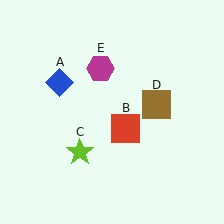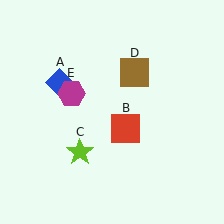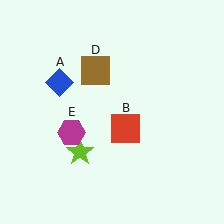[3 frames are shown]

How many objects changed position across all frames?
2 objects changed position: brown square (object D), magenta hexagon (object E).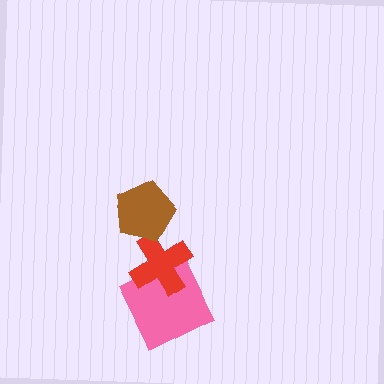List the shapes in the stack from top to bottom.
From top to bottom: the brown pentagon, the red cross, the pink square.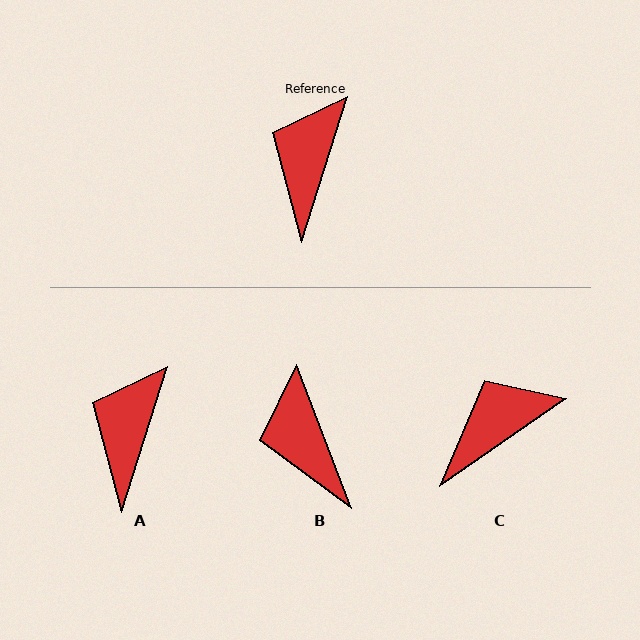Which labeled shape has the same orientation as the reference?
A.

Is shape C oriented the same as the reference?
No, it is off by about 37 degrees.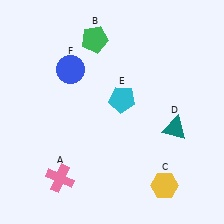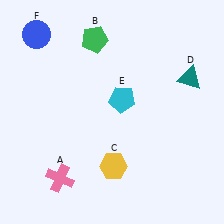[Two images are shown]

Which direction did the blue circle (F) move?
The blue circle (F) moved up.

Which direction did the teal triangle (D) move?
The teal triangle (D) moved up.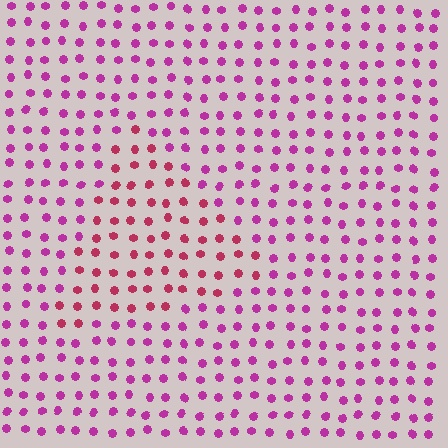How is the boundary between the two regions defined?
The boundary is defined purely by a slight shift in hue (about 31 degrees). Spacing, size, and orientation are identical on both sides.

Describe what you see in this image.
The image is filled with small magenta elements in a uniform arrangement. A triangle-shaped region is visible where the elements are tinted to a slightly different hue, forming a subtle color boundary.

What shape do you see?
I see a triangle.